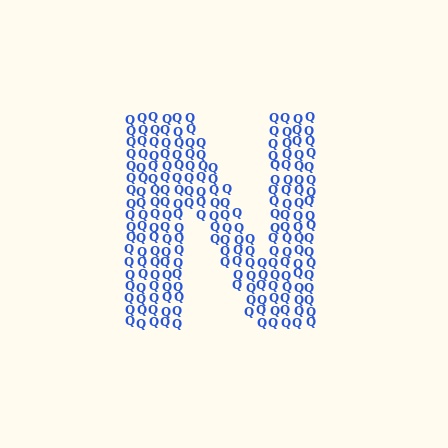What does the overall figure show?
The overall figure shows the letter N.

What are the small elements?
The small elements are letter Q's.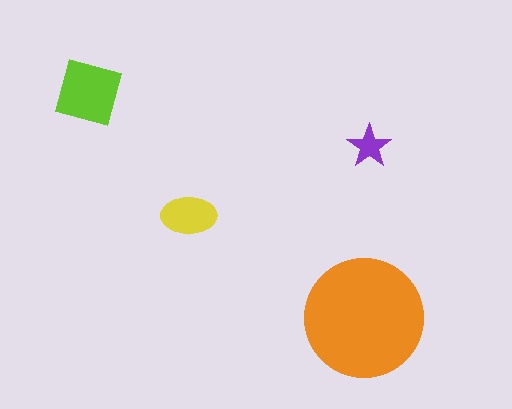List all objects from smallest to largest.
The purple star, the yellow ellipse, the lime square, the orange circle.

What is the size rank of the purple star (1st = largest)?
4th.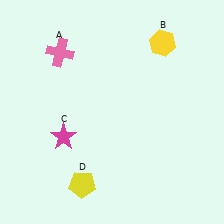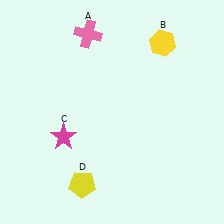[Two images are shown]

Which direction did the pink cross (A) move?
The pink cross (A) moved right.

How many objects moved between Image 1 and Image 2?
1 object moved between the two images.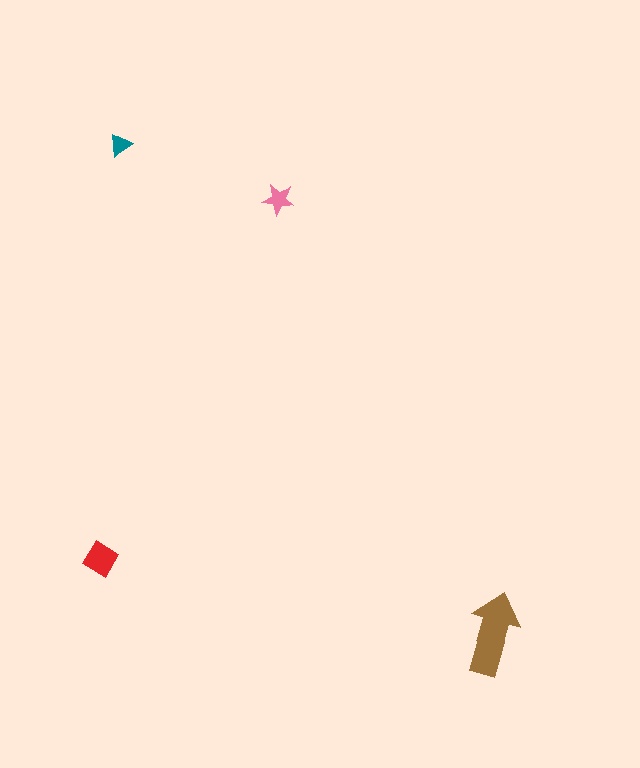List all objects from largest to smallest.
The brown arrow, the red diamond, the pink star, the teal triangle.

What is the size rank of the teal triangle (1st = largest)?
4th.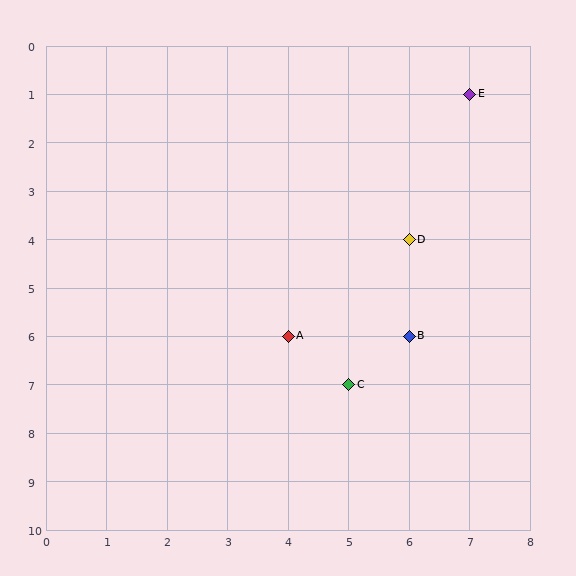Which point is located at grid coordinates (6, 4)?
Point D is at (6, 4).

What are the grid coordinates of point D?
Point D is at grid coordinates (6, 4).